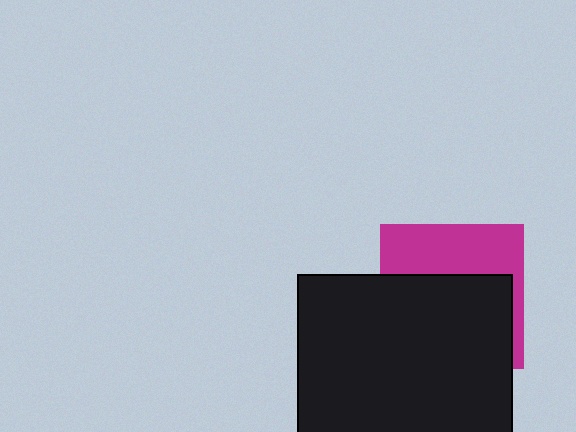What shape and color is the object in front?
The object in front is a black square.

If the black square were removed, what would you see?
You would see the complete magenta square.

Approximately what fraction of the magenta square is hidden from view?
Roughly 61% of the magenta square is hidden behind the black square.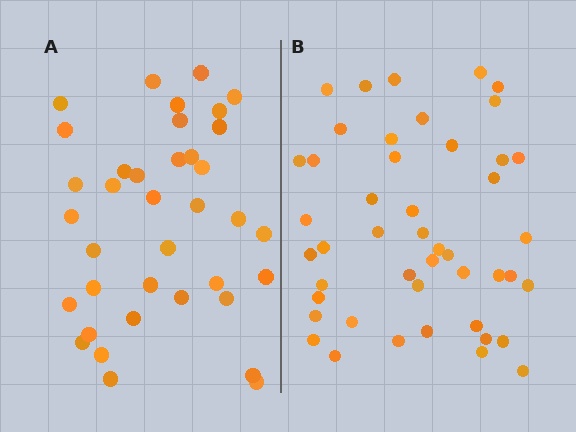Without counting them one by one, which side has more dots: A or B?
Region B (the right region) has more dots.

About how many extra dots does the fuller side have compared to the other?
Region B has roughly 8 or so more dots than region A.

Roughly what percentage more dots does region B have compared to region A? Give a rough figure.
About 25% more.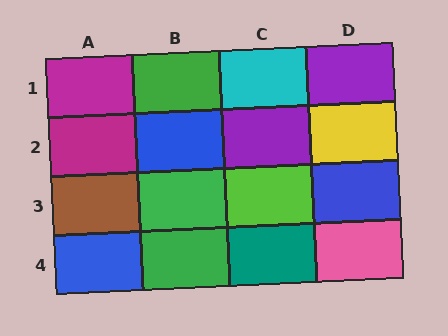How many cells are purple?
2 cells are purple.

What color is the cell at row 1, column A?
Magenta.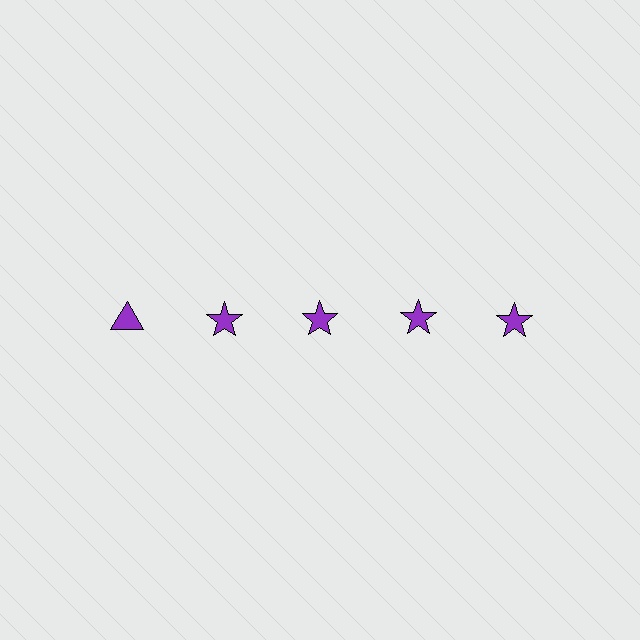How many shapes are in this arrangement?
There are 5 shapes arranged in a grid pattern.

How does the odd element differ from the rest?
It has a different shape: triangle instead of star.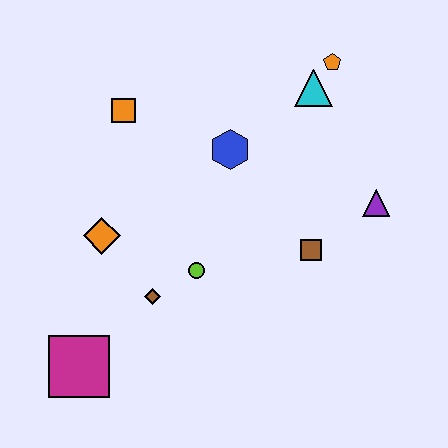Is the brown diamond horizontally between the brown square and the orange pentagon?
No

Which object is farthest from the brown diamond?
The orange pentagon is farthest from the brown diamond.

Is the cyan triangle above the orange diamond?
Yes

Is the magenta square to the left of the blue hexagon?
Yes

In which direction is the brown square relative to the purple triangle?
The brown square is to the left of the purple triangle.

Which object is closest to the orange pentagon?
The cyan triangle is closest to the orange pentagon.